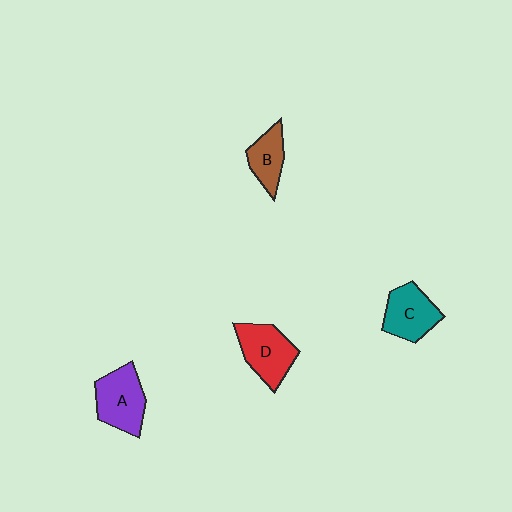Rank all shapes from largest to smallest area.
From largest to smallest: A (purple), D (red), C (teal), B (brown).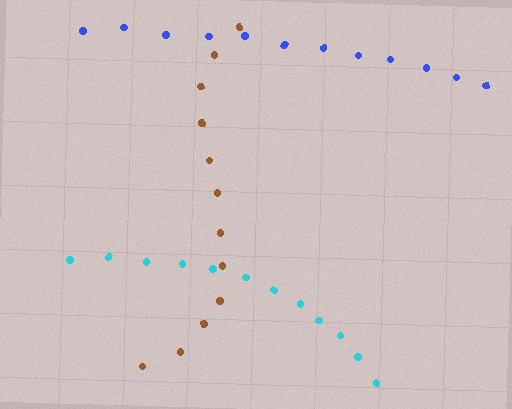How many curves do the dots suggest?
There are 3 distinct paths.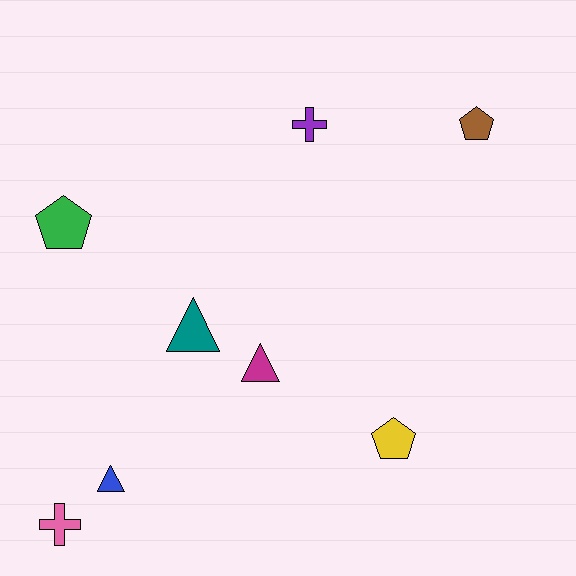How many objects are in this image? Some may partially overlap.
There are 8 objects.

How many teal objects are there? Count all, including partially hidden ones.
There is 1 teal object.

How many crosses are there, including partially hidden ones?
There are 2 crosses.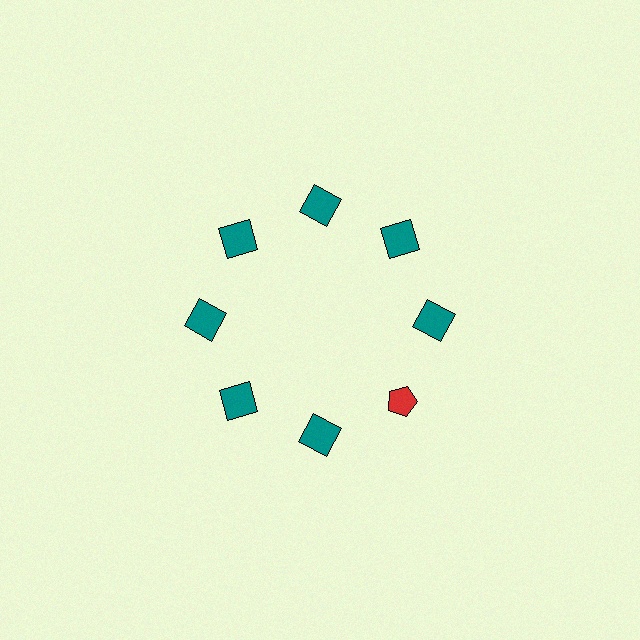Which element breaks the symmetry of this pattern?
The red pentagon at roughly the 4 o'clock position breaks the symmetry. All other shapes are teal squares.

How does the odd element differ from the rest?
It differs in both color (red instead of teal) and shape (pentagon instead of square).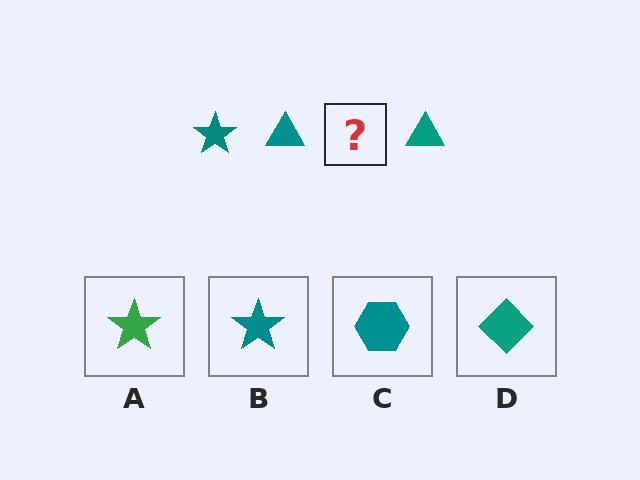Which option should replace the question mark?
Option B.